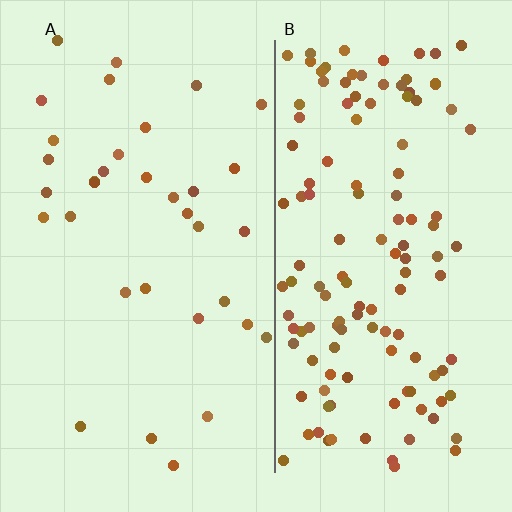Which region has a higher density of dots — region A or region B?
B (the right).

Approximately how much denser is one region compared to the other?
Approximately 3.9× — region B over region A.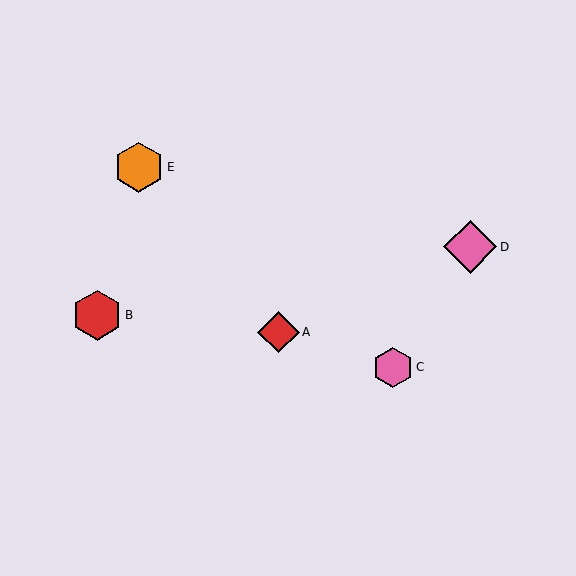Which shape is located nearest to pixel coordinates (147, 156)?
The orange hexagon (labeled E) at (139, 167) is nearest to that location.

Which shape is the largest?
The pink diamond (labeled D) is the largest.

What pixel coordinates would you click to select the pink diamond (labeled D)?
Click at (470, 247) to select the pink diamond D.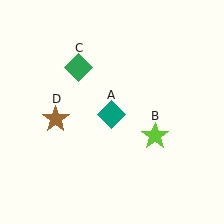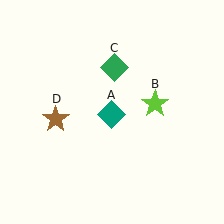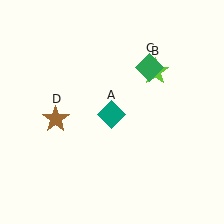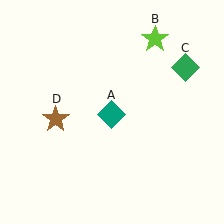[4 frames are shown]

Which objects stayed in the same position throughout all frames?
Teal diamond (object A) and brown star (object D) remained stationary.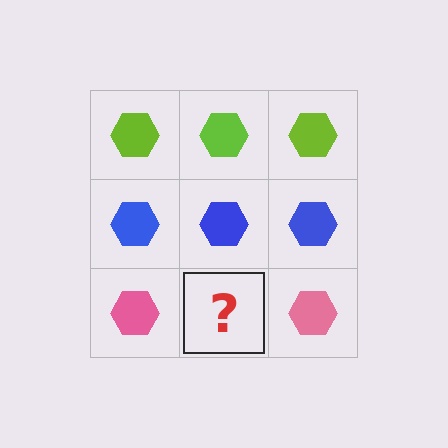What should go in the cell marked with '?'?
The missing cell should contain a pink hexagon.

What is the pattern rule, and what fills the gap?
The rule is that each row has a consistent color. The gap should be filled with a pink hexagon.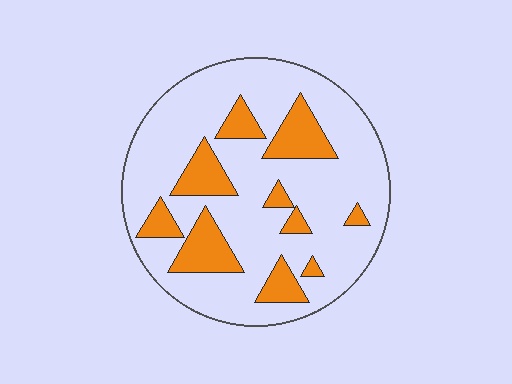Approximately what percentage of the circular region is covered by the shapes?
Approximately 20%.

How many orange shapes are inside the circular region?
10.